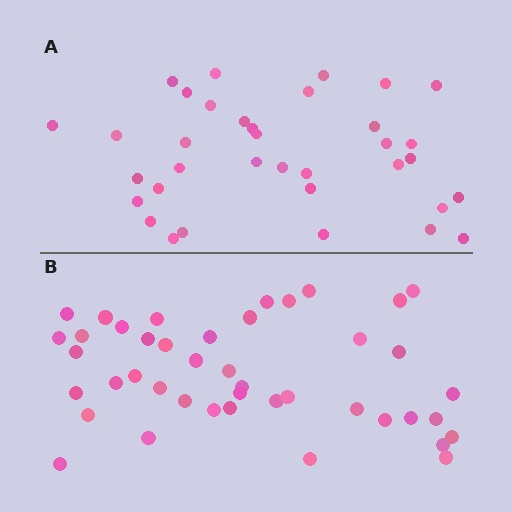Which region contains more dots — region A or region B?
Region B (the bottom region) has more dots.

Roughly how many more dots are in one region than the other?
Region B has roughly 8 or so more dots than region A.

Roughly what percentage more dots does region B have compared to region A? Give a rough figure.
About 25% more.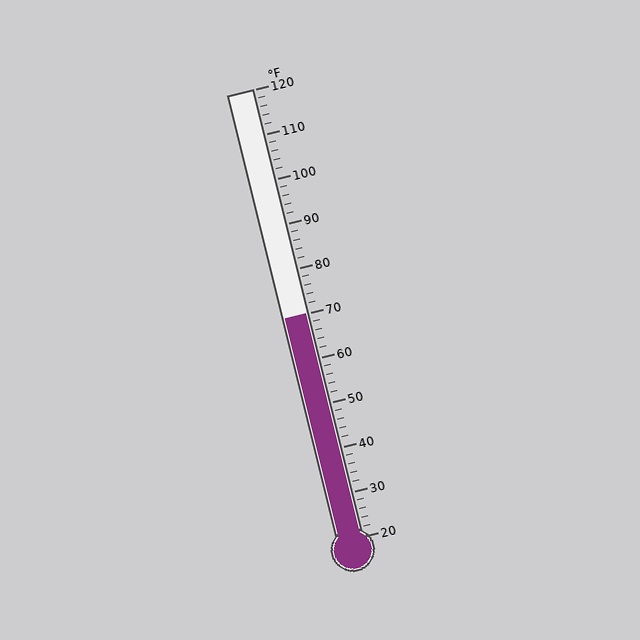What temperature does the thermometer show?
The thermometer shows approximately 70°F.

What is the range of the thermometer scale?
The thermometer scale ranges from 20°F to 120°F.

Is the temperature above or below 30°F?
The temperature is above 30°F.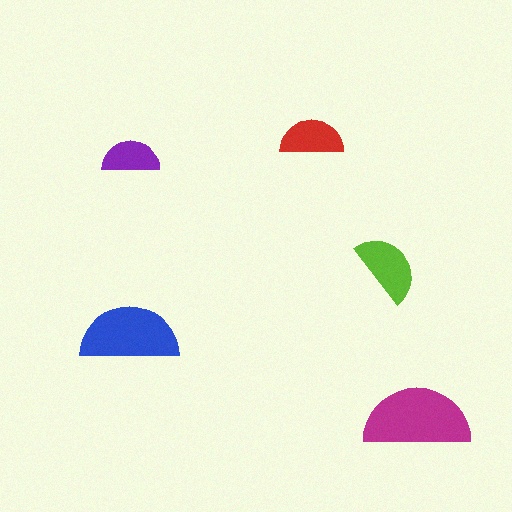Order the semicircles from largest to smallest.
the magenta one, the blue one, the lime one, the red one, the purple one.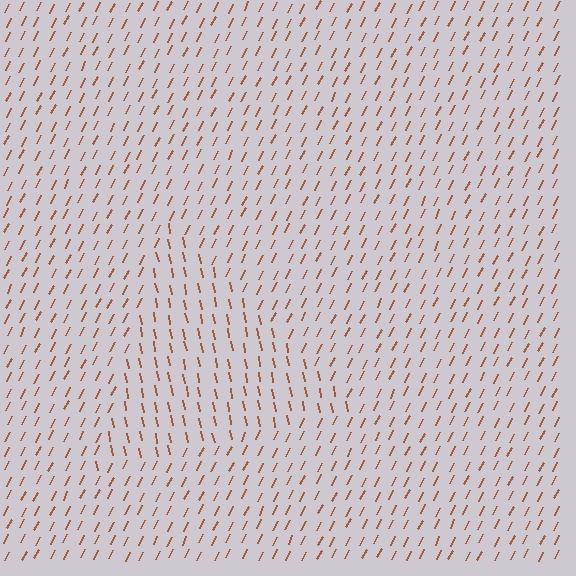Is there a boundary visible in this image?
Yes, there is a texture boundary formed by a change in line orientation.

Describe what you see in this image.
The image is filled with small brown line segments. A triangle region in the image has lines oriented differently from the surrounding lines, creating a visible texture boundary.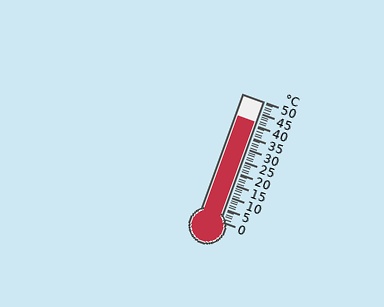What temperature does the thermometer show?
The thermometer shows approximately 41°C.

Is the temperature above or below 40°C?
The temperature is above 40°C.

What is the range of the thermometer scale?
The thermometer scale ranges from 0°C to 50°C.